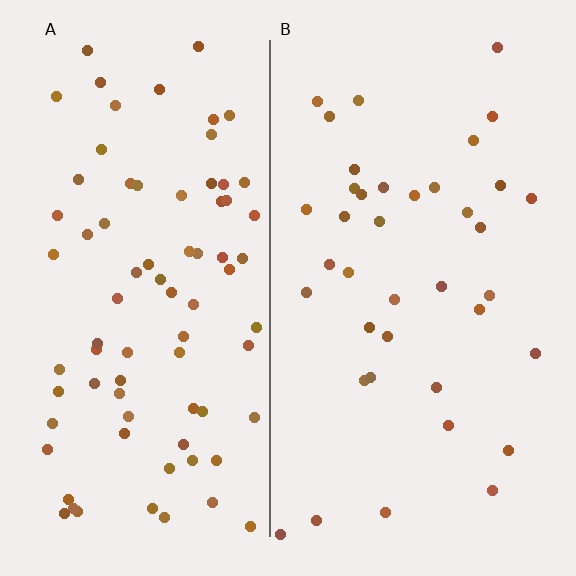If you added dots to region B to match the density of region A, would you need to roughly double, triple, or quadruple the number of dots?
Approximately double.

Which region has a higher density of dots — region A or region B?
A (the left).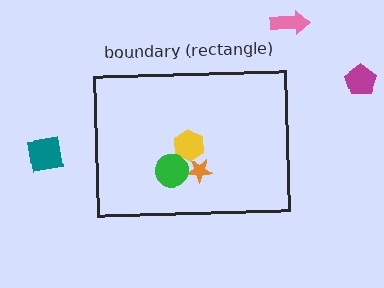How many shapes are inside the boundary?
3 inside, 3 outside.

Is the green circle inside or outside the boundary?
Inside.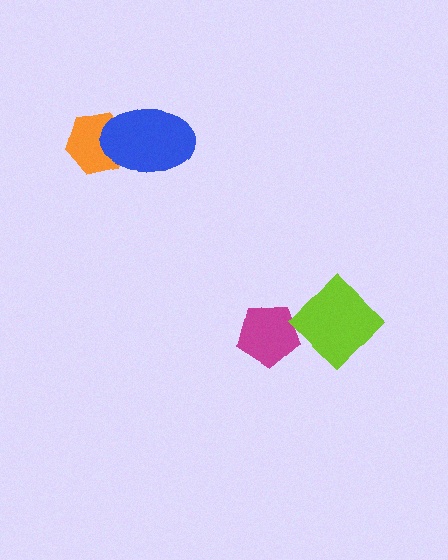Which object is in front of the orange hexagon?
The blue ellipse is in front of the orange hexagon.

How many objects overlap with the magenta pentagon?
1 object overlaps with the magenta pentagon.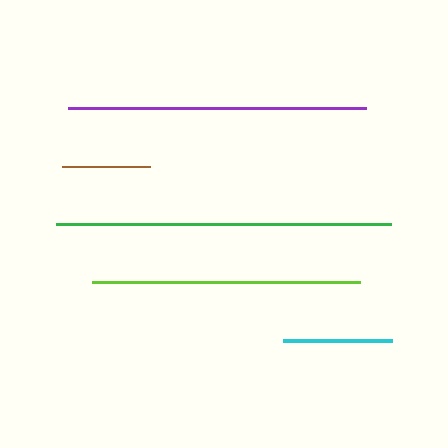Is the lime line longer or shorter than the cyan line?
The lime line is longer than the cyan line.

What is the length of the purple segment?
The purple segment is approximately 297 pixels long.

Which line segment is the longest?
The green line is the longest at approximately 336 pixels.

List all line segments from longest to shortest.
From longest to shortest: green, purple, lime, cyan, brown.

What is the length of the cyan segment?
The cyan segment is approximately 108 pixels long.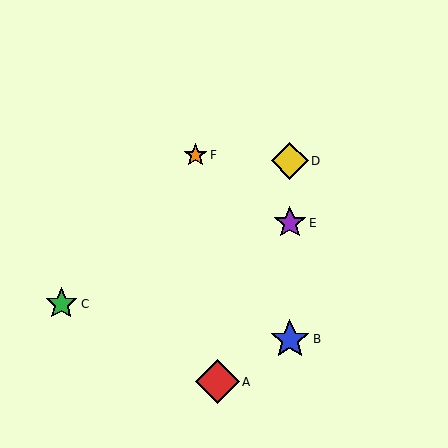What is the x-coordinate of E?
Object E is at x≈290.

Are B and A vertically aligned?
No, B is at x≈290 and A is at x≈217.